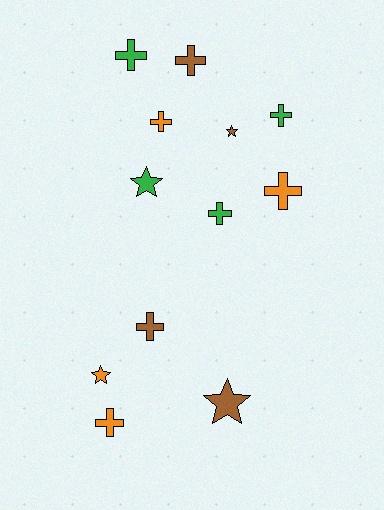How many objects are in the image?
There are 12 objects.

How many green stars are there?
There is 1 green star.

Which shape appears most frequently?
Cross, with 8 objects.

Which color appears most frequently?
Green, with 4 objects.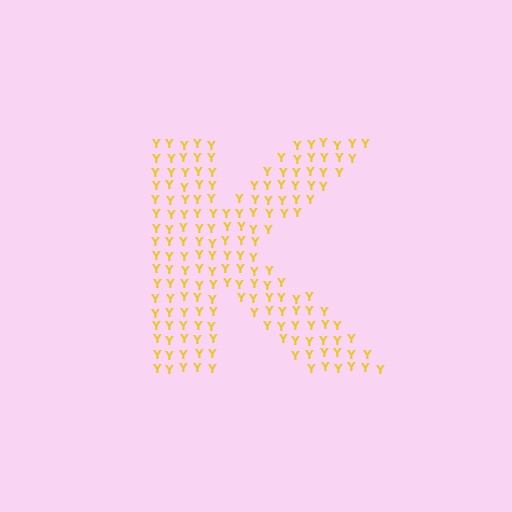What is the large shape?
The large shape is the letter K.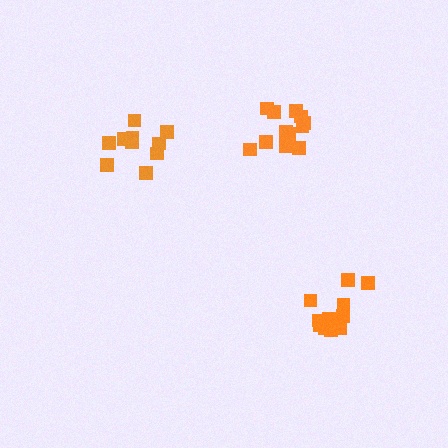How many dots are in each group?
Group 1: 12 dots, Group 2: 12 dots, Group 3: 11 dots (35 total).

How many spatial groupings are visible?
There are 3 spatial groupings.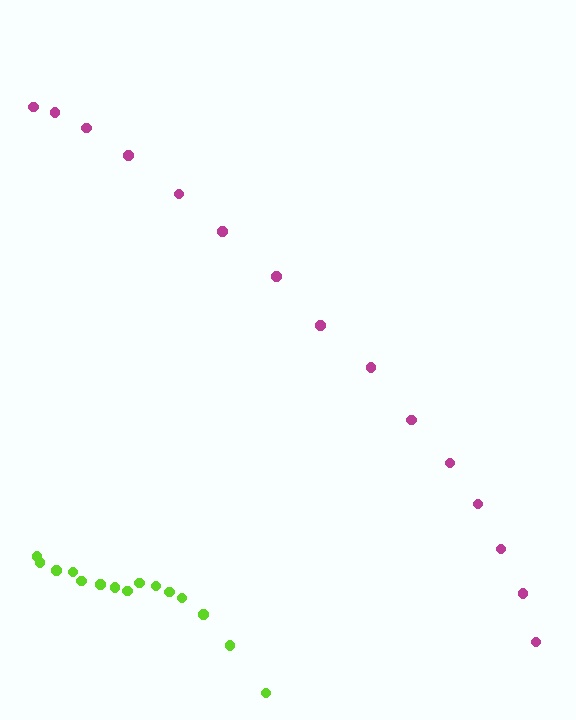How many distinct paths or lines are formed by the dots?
There are 2 distinct paths.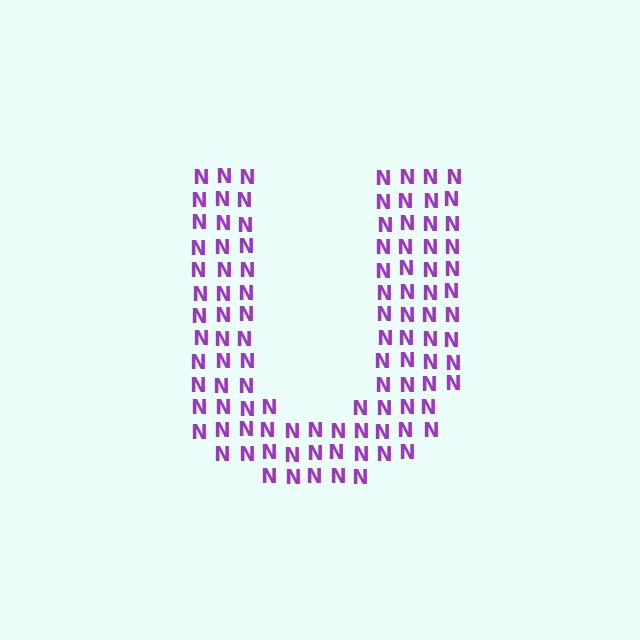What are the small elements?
The small elements are letter N's.